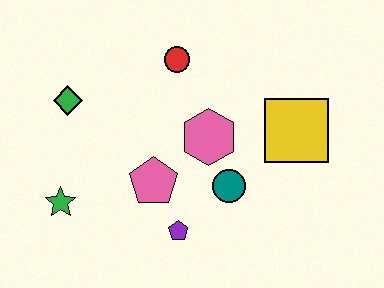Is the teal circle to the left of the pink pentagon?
No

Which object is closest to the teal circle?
The pink hexagon is closest to the teal circle.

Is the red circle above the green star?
Yes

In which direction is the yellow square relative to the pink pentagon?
The yellow square is to the right of the pink pentagon.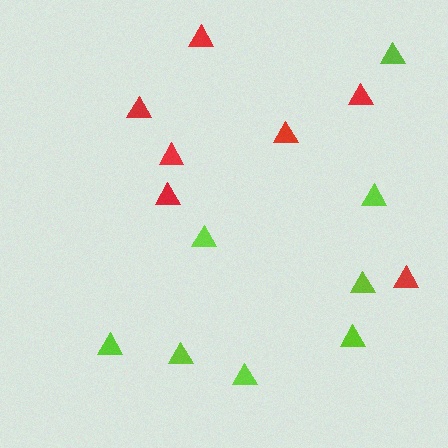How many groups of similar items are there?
There are 2 groups: one group of red triangles (7) and one group of lime triangles (8).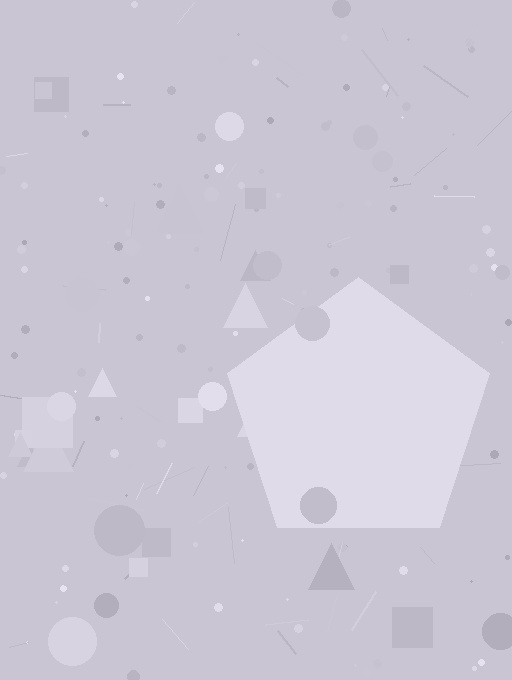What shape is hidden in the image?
A pentagon is hidden in the image.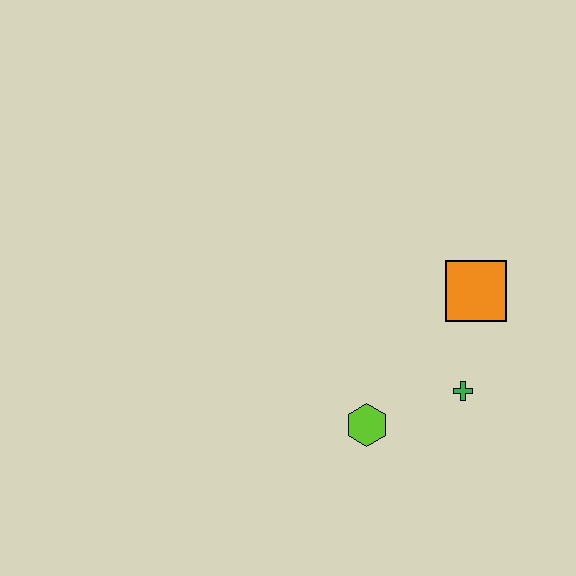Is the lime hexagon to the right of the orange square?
No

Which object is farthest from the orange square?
The lime hexagon is farthest from the orange square.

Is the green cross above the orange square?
No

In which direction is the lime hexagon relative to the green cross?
The lime hexagon is to the left of the green cross.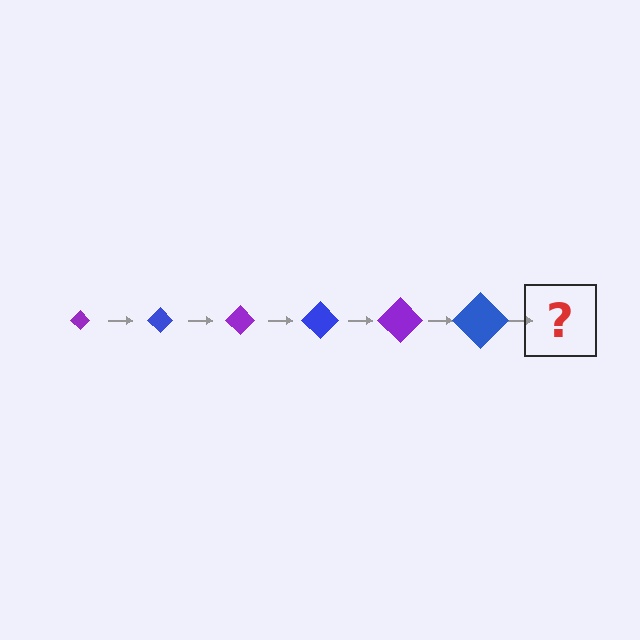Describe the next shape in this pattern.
It should be a purple diamond, larger than the previous one.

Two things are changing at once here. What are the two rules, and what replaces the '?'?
The two rules are that the diamond grows larger each step and the color cycles through purple and blue. The '?' should be a purple diamond, larger than the previous one.